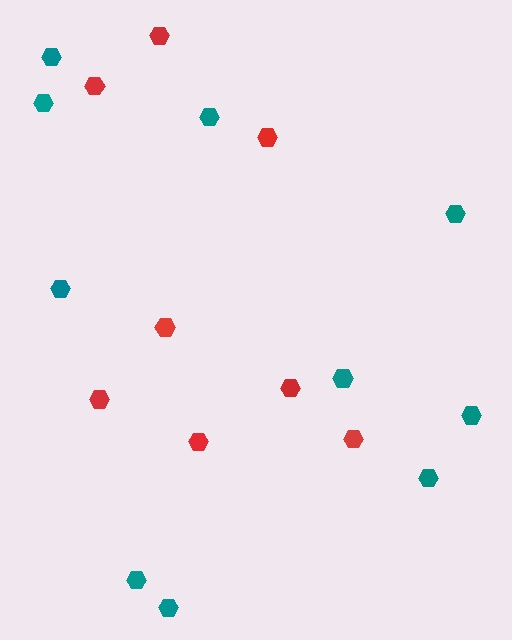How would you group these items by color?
There are 2 groups: one group of teal hexagons (10) and one group of red hexagons (8).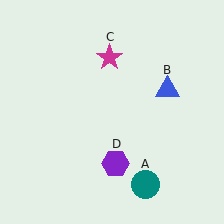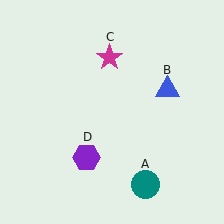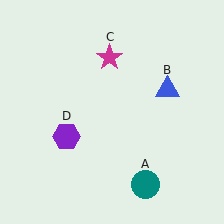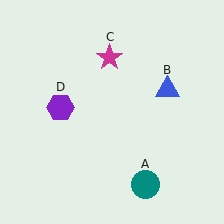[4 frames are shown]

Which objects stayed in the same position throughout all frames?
Teal circle (object A) and blue triangle (object B) and magenta star (object C) remained stationary.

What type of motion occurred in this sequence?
The purple hexagon (object D) rotated clockwise around the center of the scene.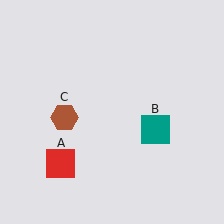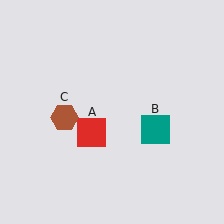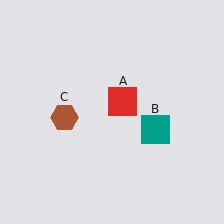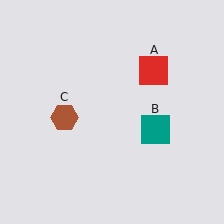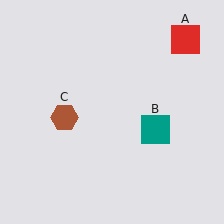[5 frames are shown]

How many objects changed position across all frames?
1 object changed position: red square (object A).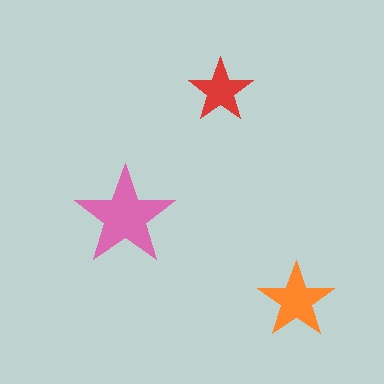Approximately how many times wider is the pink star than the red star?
About 1.5 times wider.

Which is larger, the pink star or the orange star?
The pink one.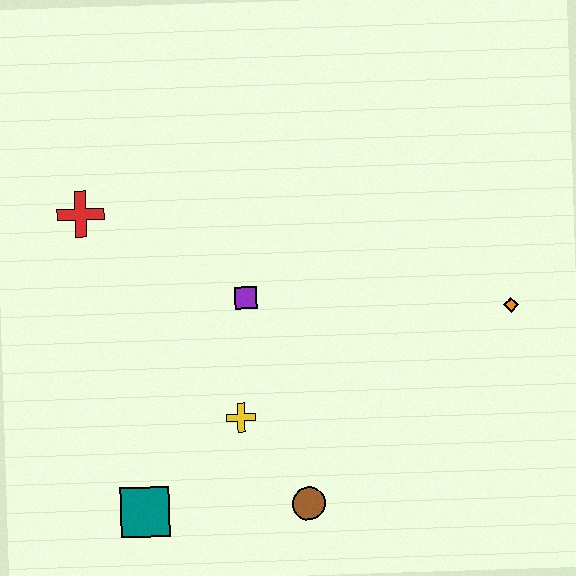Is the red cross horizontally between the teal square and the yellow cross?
No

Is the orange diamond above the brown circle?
Yes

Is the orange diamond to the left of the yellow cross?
No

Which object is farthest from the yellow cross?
The orange diamond is farthest from the yellow cross.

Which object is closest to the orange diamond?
The purple square is closest to the orange diamond.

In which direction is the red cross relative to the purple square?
The red cross is to the left of the purple square.